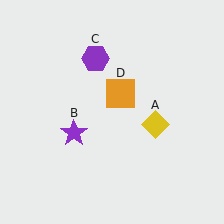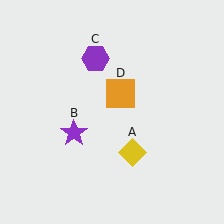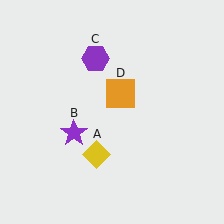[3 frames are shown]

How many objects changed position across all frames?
1 object changed position: yellow diamond (object A).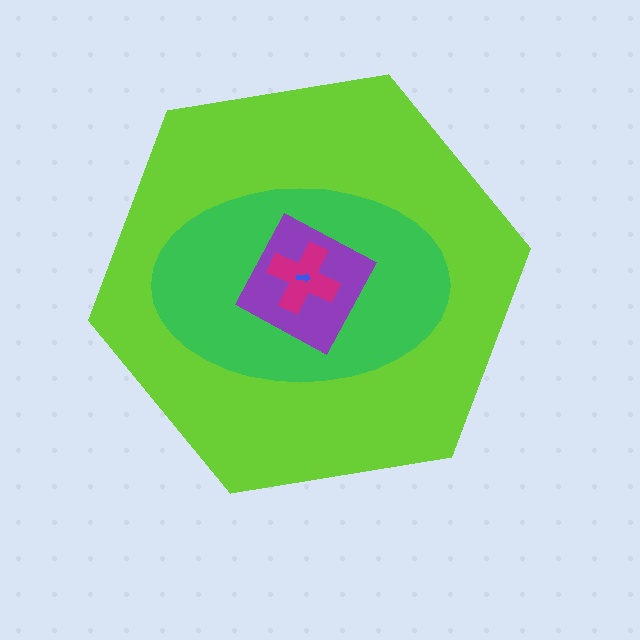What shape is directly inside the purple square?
The magenta cross.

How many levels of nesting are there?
5.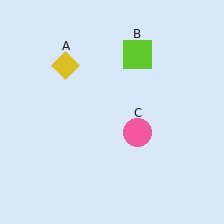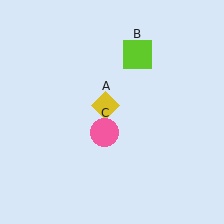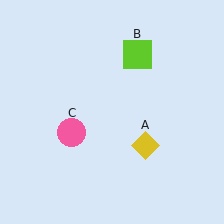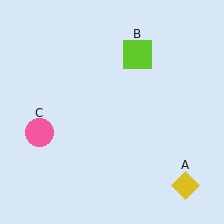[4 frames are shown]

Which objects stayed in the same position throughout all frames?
Lime square (object B) remained stationary.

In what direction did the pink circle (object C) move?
The pink circle (object C) moved left.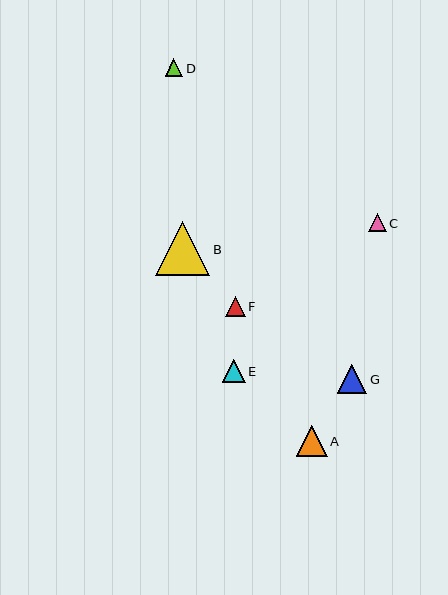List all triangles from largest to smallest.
From largest to smallest: B, A, G, E, F, D, C.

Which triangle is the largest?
Triangle B is the largest with a size of approximately 54 pixels.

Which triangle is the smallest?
Triangle C is the smallest with a size of approximately 17 pixels.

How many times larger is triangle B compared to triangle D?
Triangle B is approximately 3.1 times the size of triangle D.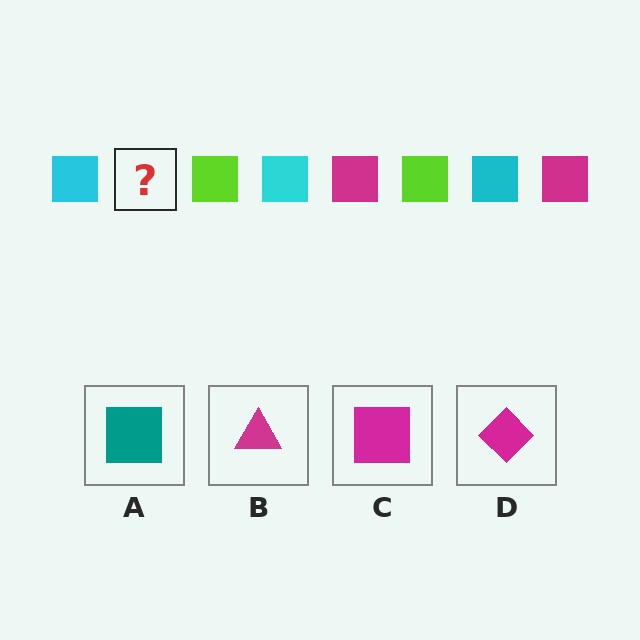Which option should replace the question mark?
Option C.